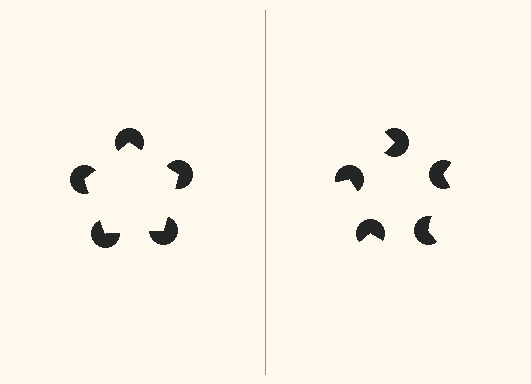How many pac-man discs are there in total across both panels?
10 — 5 on each side.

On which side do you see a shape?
An illusory pentagon appears on the left side. On the right side the wedge cuts are rotated, so no coherent shape forms.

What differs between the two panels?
The pac-man discs are positioned identically on both sides; only the wedge orientations differ. On the left they align to a pentagon; on the right they are misaligned.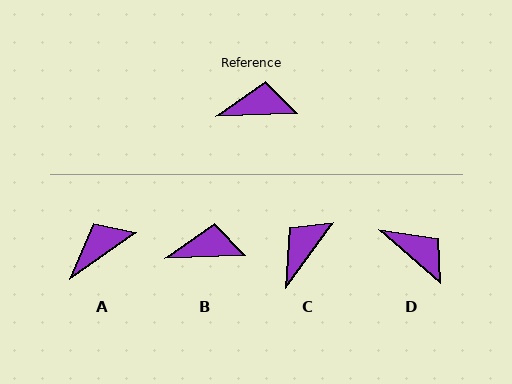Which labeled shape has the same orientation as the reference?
B.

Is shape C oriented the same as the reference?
No, it is off by about 51 degrees.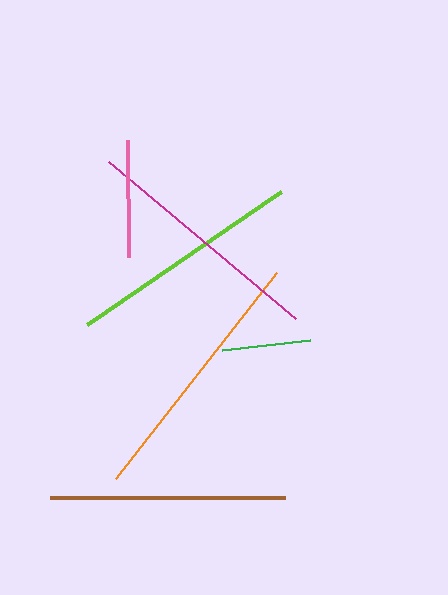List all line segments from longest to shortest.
From longest to shortest: orange, magenta, lime, brown, pink, green.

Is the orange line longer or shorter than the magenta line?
The orange line is longer than the magenta line.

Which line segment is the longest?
The orange line is the longest at approximately 262 pixels.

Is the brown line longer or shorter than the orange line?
The orange line is longer than the brown line.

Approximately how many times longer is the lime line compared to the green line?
The lime line is approximately 2.7 times the length of the green line.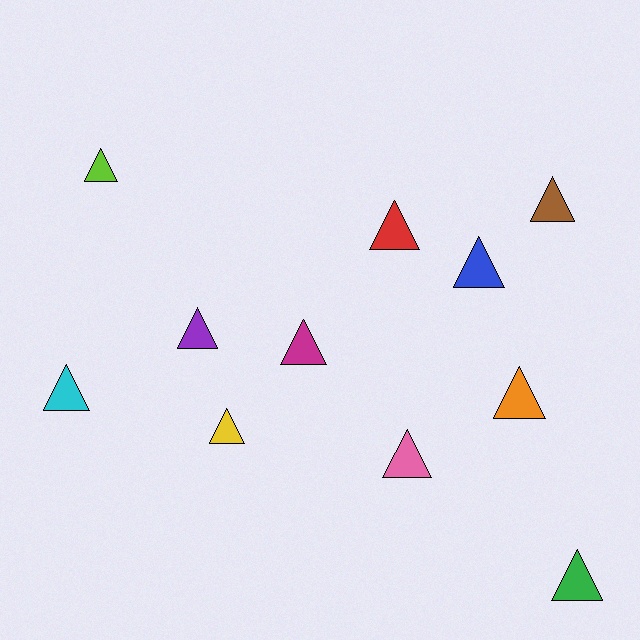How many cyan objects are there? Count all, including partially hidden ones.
There is 1 cyan object.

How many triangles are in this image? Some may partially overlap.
There are 11 triangles.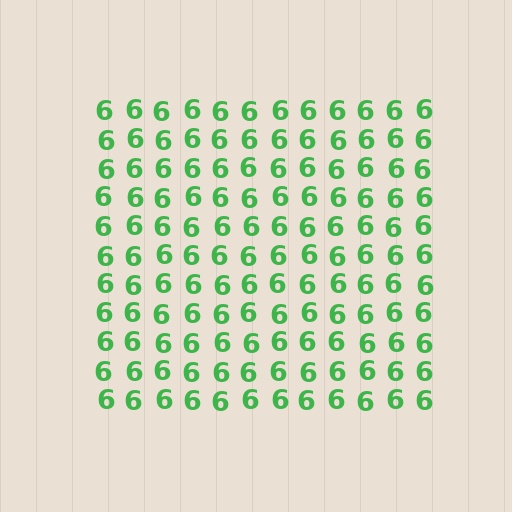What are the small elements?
The small elements are digit 6's.